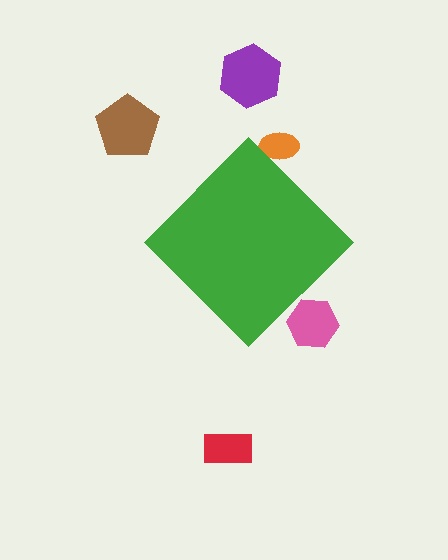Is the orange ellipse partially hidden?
Yes, the orange ellipse is partially hidden behind the green diamond.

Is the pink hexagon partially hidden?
Yes, the pink hexagon is partially hidden behind the green diamond.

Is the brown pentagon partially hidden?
No, the brown pentagon is fully visible.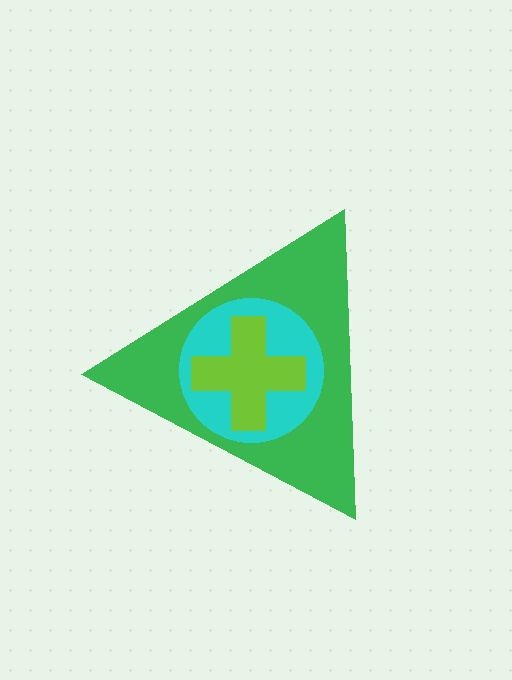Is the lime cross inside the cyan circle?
Yes.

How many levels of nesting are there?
3.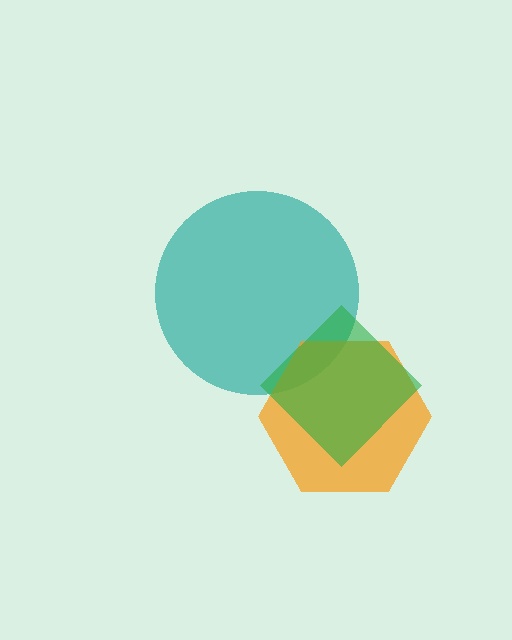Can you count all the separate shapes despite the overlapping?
Yes, there are 3 separate shapes.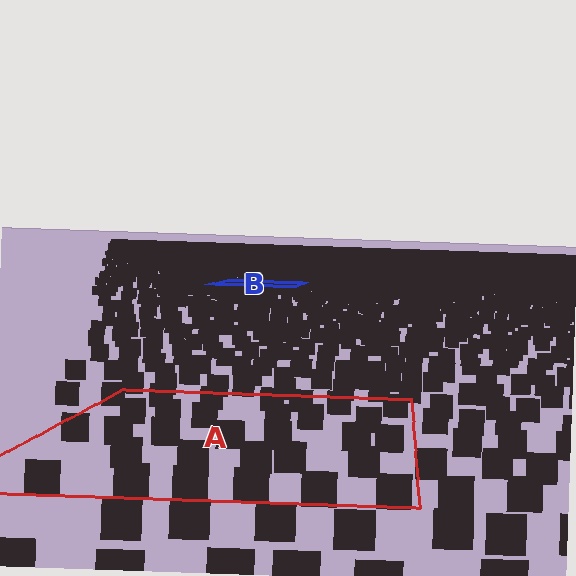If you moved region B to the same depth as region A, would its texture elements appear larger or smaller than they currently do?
They would appear larger. At a closer depth, the same texture elements are projected at a bigger on-screen size.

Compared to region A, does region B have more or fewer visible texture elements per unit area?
Region B has more texture elements per unit area — they are packed more densely because it is farther away.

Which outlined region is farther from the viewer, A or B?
Region B is farther from the viewer — the texture elements inside it appear smaller and more densely packed.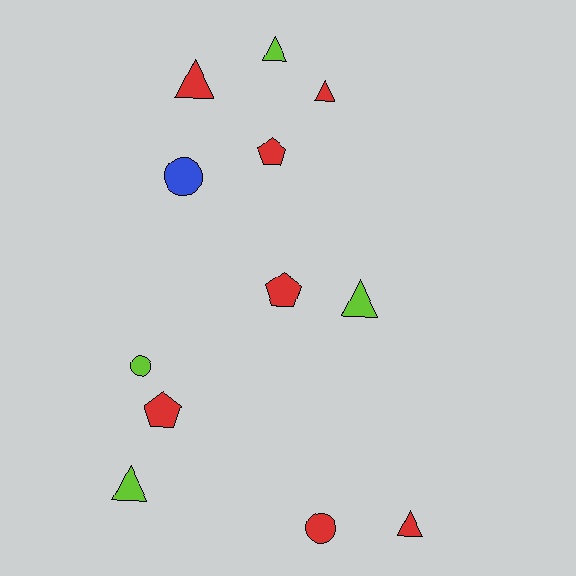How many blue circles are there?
There is 1 blue circle.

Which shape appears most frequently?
Triangle, with 6 objects.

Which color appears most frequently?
Red, with 7 objects.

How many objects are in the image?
There are 12 objects.